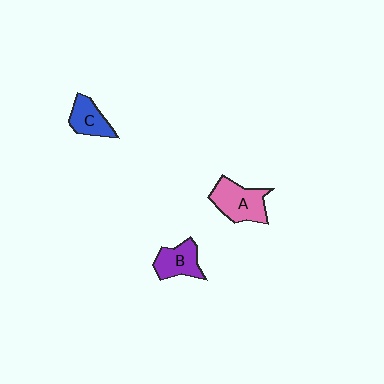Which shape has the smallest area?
Shape C (blue).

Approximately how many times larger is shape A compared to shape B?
Approximately 1.3 times.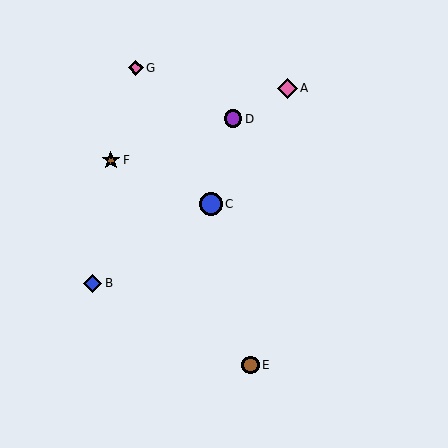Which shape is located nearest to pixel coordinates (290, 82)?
The pink diamond (labeled A) at (287, 88) is nearest to that location.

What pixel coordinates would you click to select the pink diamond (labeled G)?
Click at (136, 68) to select the pink diamond G.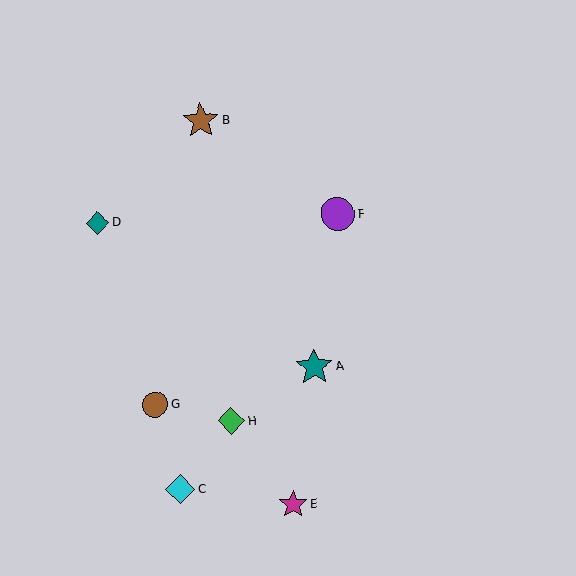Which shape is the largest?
The teal star (labeled A) is the largest.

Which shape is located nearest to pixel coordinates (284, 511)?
The magenta star (labeled E) at (293, 504) is nearest to that location.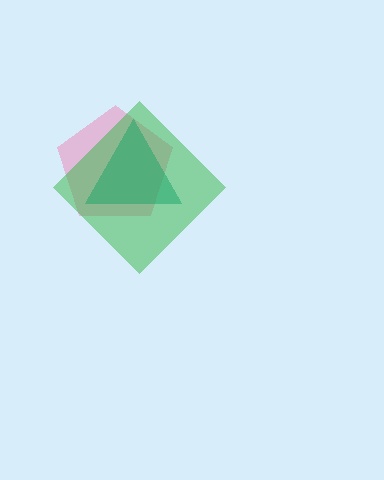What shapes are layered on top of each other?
The layered shapes are: a pink pentagon, a teal triangle, a green diamond.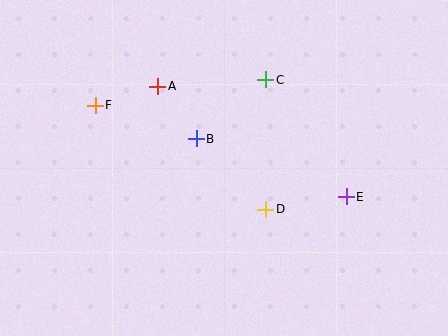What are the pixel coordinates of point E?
Point E is at (346, 197).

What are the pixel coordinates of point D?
Point D is at (266, 209).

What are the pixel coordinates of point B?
Point B is at (196, 139).